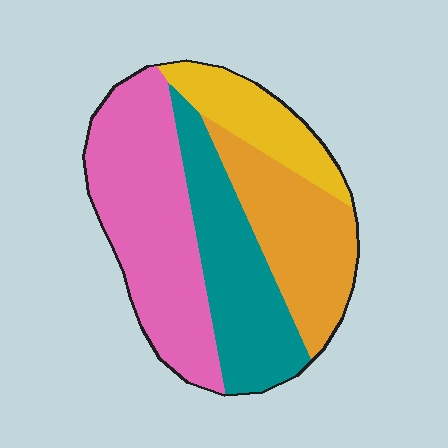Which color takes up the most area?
Pink, at roughly 35%.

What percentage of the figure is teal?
Teal covers about 25% of the figure.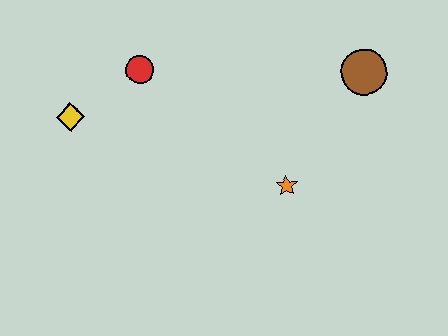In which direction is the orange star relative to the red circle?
The orange star is to the right of the red circle.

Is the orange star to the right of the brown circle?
No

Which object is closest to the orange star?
The brown circle is closest to the orange star.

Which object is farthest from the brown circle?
The yellow diamond is farthest from the brown circle.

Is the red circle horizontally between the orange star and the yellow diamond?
Yes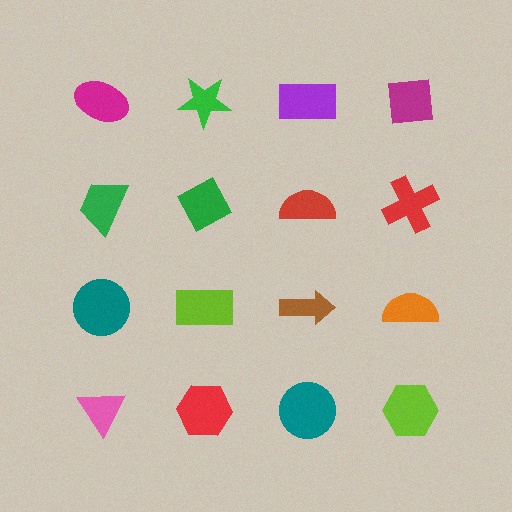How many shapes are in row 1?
4 shapes.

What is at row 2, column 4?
A red cross.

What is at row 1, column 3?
A purple rectangle.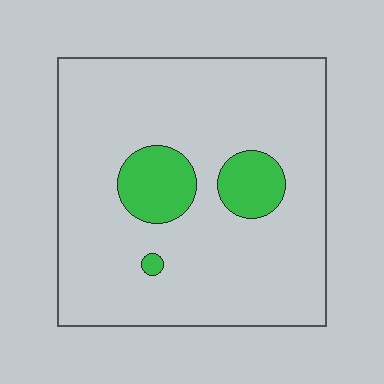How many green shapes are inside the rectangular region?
3.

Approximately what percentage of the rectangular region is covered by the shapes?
Approximately 10%.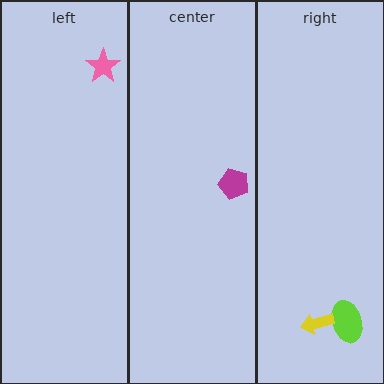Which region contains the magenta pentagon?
The center region.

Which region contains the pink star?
The left region.